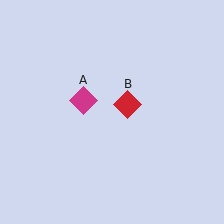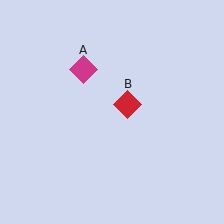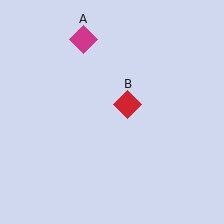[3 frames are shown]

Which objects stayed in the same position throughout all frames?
Red diamond (object B) remained stationary.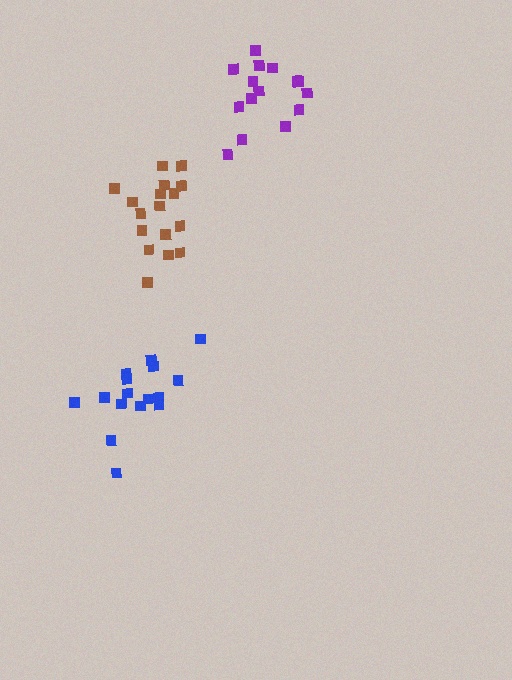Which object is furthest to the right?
The purple cluster is rightmost.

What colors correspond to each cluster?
The clusters are colored: purple, brown, blue.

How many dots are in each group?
Group 1: 15 dots, Group 2: 17 dots, Group 3: 16 dots (48 total).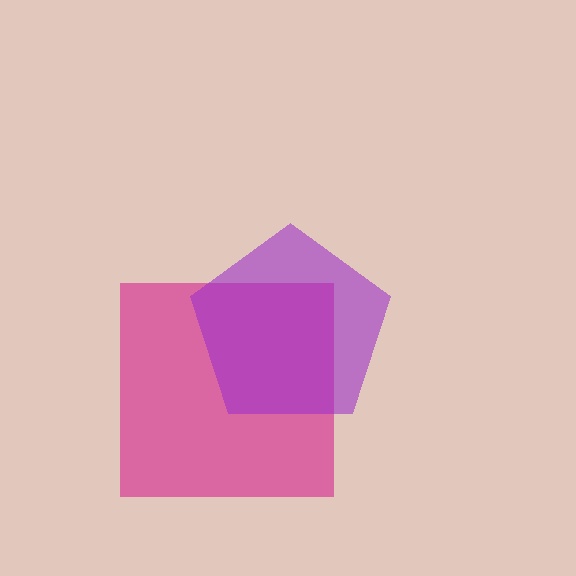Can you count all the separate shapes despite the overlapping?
Yes, there are 2 separate shapes.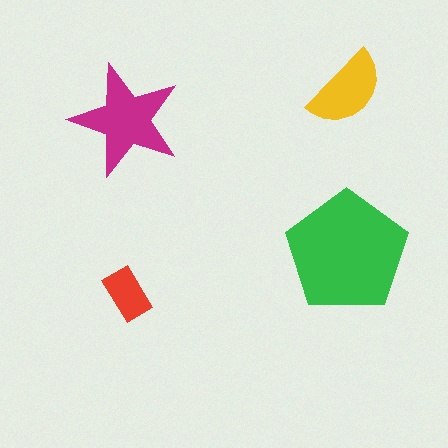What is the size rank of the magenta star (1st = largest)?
2nd.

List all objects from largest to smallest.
The green pentagon, the magenta star, the yellow semicircle, the red rectangle.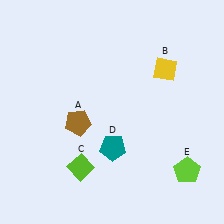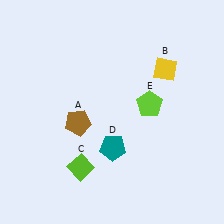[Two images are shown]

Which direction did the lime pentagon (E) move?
The lime pentagon (E) moved up.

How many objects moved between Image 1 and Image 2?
1 object moved between the two images.